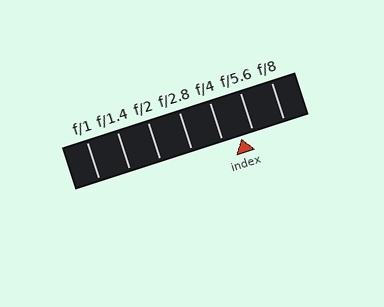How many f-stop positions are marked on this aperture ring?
There are 7 f-stop positions marked.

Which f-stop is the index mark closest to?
The index mark is closest to f/5.6.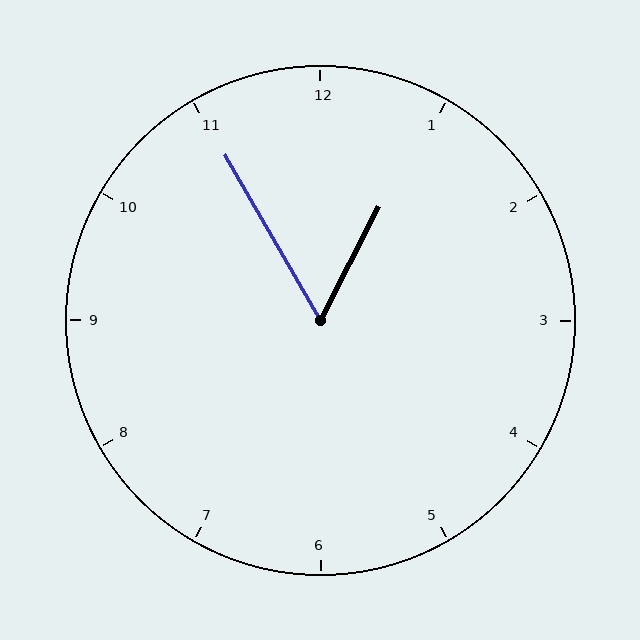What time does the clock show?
12:55.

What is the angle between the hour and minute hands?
Approximately 58 degrees.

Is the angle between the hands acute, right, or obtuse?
It is acute.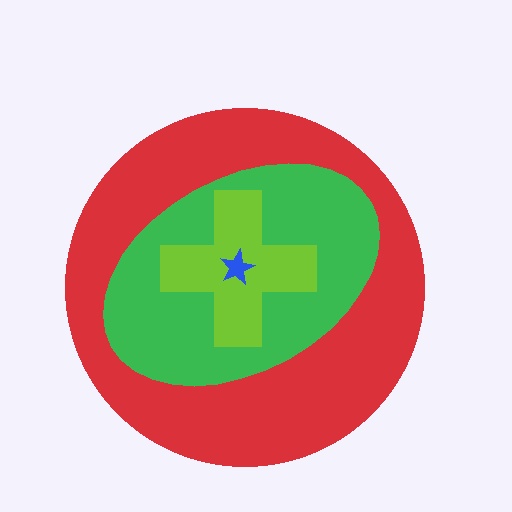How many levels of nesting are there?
4.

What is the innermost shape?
The blue star.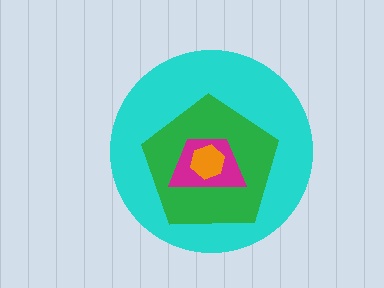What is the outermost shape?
The cyan circle.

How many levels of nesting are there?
4.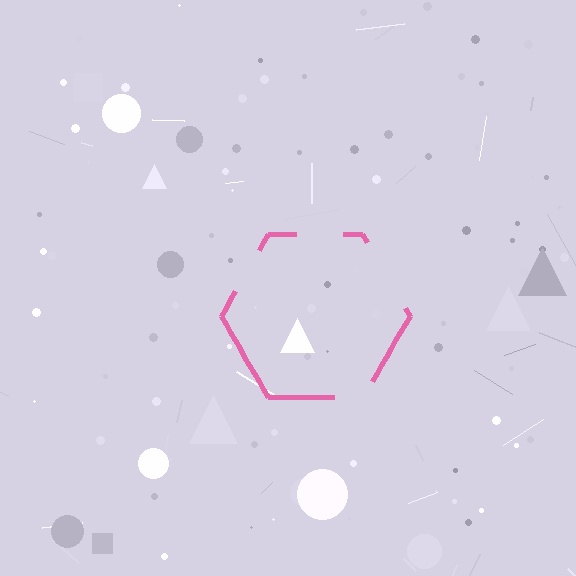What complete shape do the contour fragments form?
The contour fragments form a hexagon.